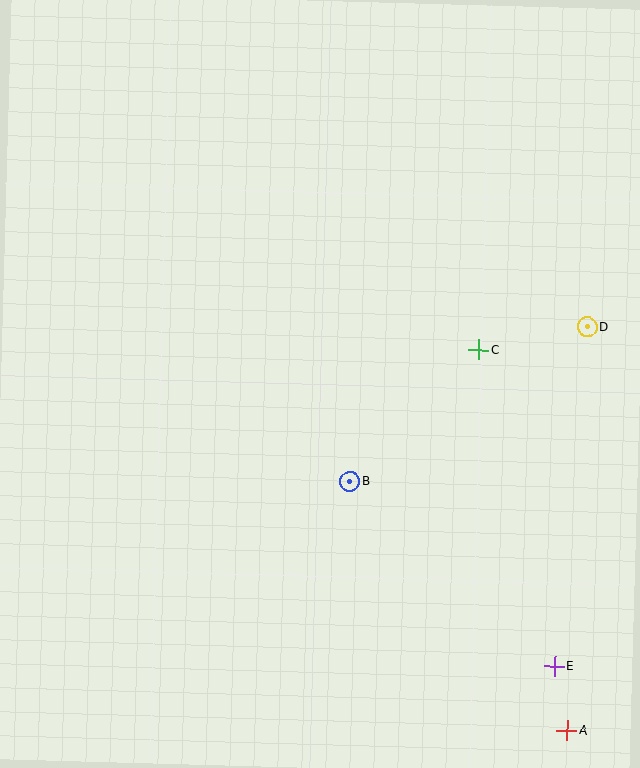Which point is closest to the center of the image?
Point B at (350, 481) is closest to the center.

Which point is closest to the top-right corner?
Point D is closest to the top-right corner.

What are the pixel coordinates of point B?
Point B is at (350, 481).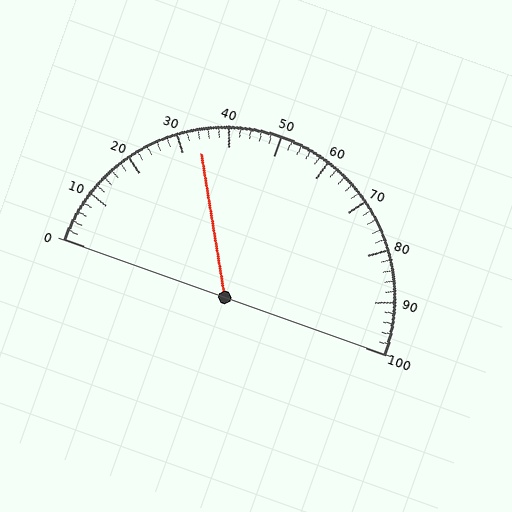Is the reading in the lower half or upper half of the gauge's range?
The reading is in the lower half of the range (0 to 100).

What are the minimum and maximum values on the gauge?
The gauge ranges from 0 to 100.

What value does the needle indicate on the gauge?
The needle indicates approximately 34.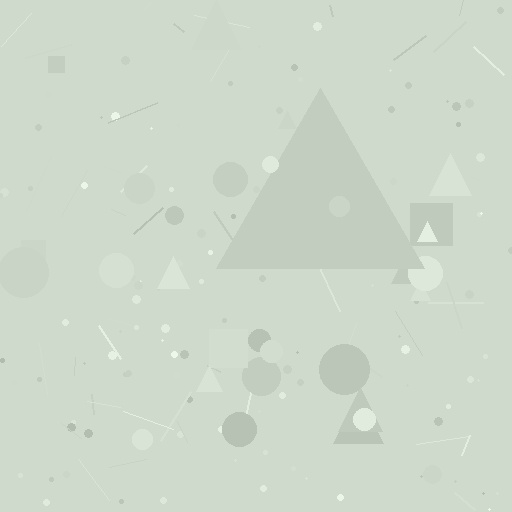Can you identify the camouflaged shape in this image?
The camouflaged shape is a triangle.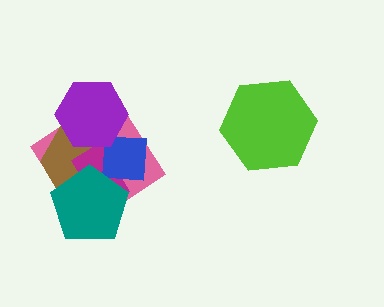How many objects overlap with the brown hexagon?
5 objects overlap with the brown hexagon.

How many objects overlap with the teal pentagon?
4 objects overlap with the teal pentagon.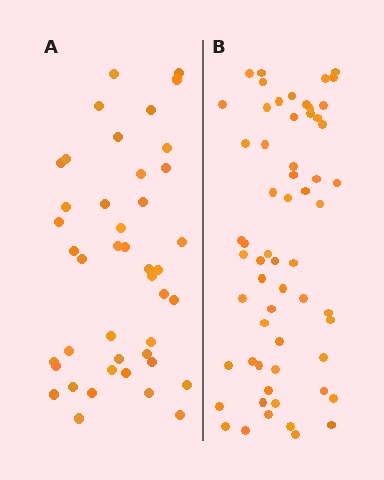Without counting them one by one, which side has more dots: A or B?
Region B (the right region) has more dots.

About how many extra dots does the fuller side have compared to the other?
Region B has approximately 15 more dots than region A.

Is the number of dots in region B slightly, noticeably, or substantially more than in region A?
Region B has noticeably more, but not dramatically so. The ratio is roughly 1.4 to 1.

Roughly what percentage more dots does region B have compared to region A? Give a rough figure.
About 40% more.